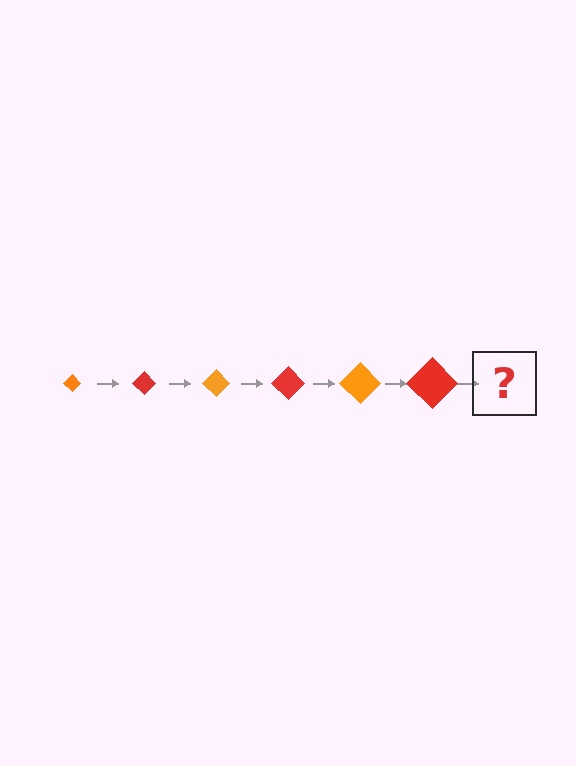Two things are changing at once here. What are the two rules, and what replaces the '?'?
The two rules are that the diamond grows larger each step and the color cycles through orange and red. The '?' should be an orange diamond, larger than the previous one.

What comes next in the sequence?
The next element should be an orange diamond, larger than the previous one.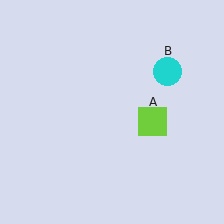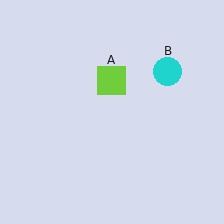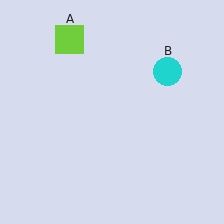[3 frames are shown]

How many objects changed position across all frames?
1 object changed position: lime square (object A).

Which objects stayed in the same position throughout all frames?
Cyan circle (object B) remained stationary.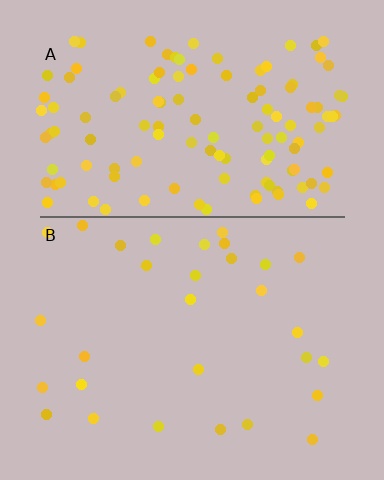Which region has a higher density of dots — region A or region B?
A (the top).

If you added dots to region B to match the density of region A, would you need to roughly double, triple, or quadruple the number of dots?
Approximately quadruple.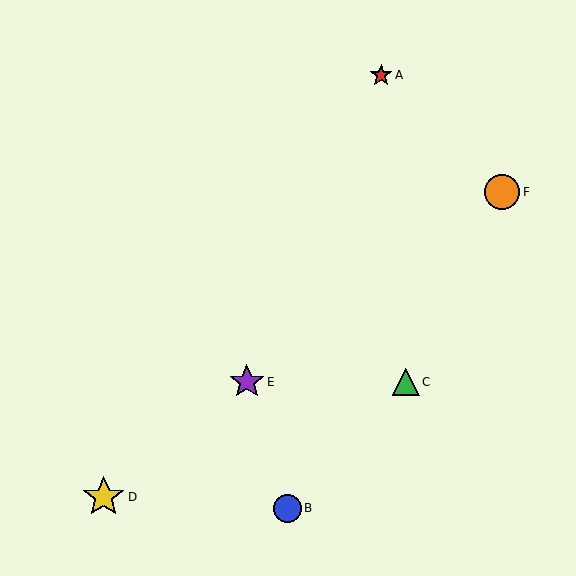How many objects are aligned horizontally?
2 objects (C, E) are aligned horizontally.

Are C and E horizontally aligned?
Yes, both are at y≈382.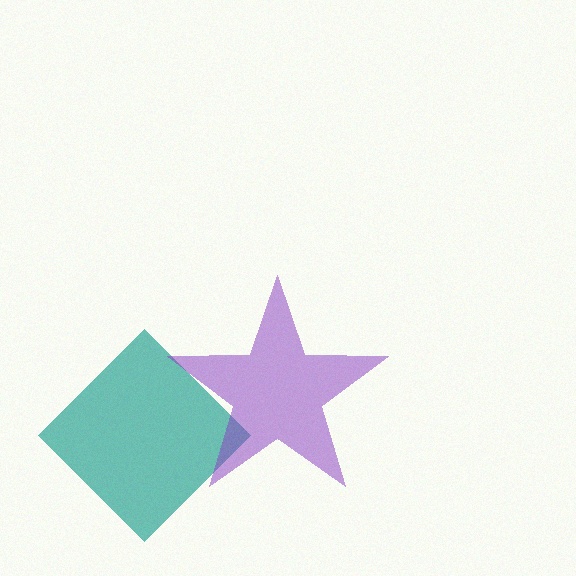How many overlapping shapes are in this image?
There are 2 overlapping shapes in the image.